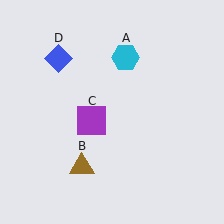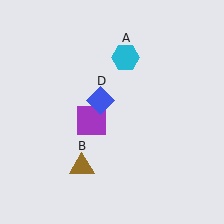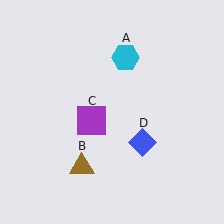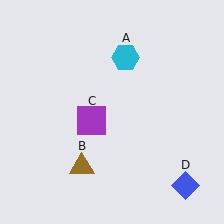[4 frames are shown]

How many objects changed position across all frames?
1 object changed position: blue diamond (object D).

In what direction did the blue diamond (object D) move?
The blue diamond (object D) moved down and to the right.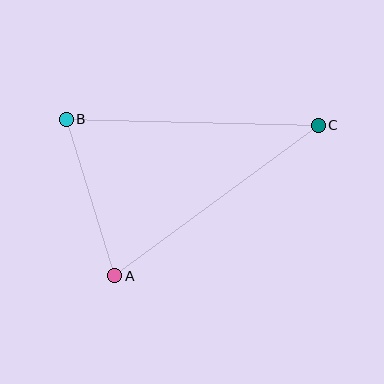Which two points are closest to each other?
Points A and B are closest to each other.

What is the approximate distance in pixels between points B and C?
The distance between B and C is approximately 252 pixels.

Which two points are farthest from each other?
Points A and C are farthest from each other.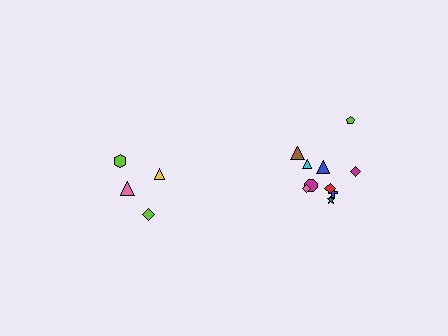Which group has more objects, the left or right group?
The right group.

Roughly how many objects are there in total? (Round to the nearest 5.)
Roughly 15 objects in total.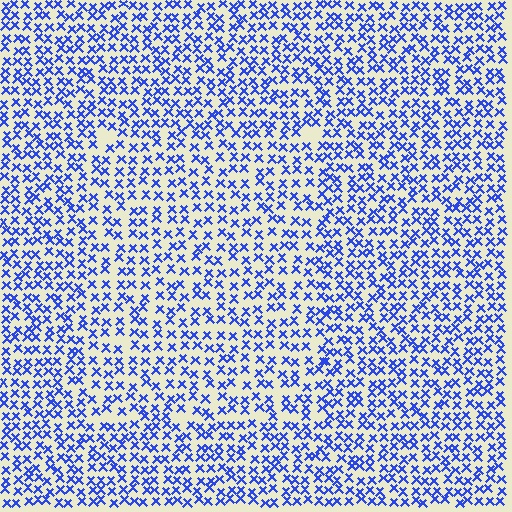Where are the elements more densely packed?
The elements are more densely packed outside the rectangle boundary.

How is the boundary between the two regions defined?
The boundary is defined by a change in element density (approximately 1.4x ratio). All elements are the same color, size, and shape.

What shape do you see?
I see a rectangle.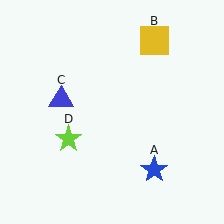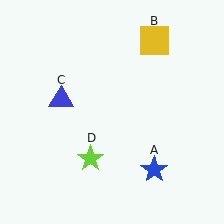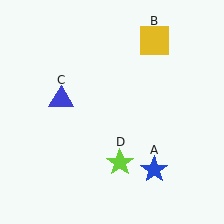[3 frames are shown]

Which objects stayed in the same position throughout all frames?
Blue star (object A) and yellow square (object B) and blue triangle (object C) remained stationary.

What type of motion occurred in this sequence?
The lime star (object D) rotated counterclockwise around the center of the scene.